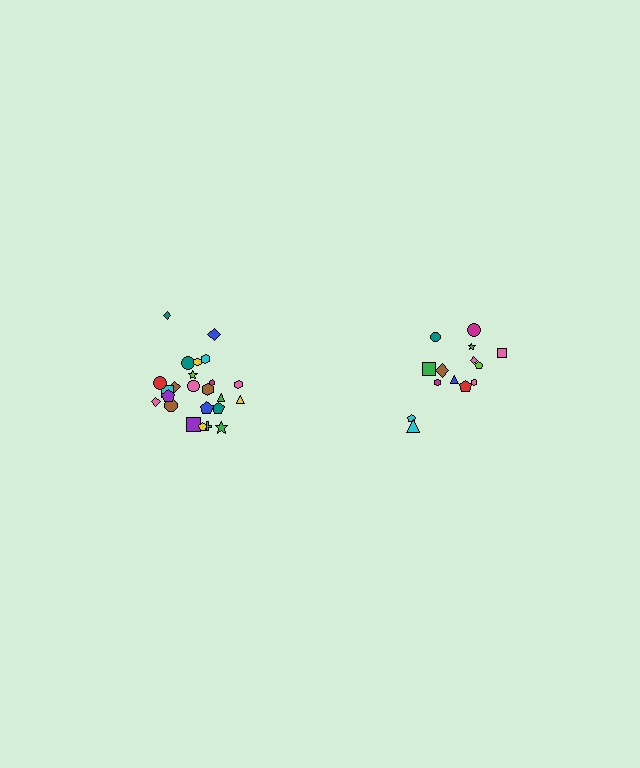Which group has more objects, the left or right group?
The left group.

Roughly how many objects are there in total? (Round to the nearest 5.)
Roughly 40 objects in total.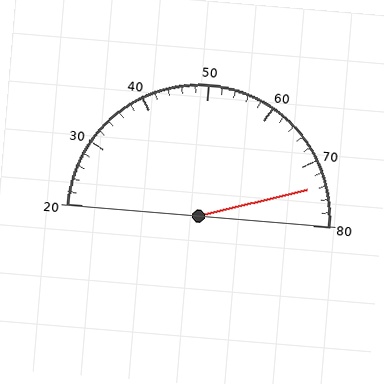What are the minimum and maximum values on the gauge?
The gauge ranges from 20 to 80.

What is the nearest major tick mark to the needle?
The nearest major tick mark is 70.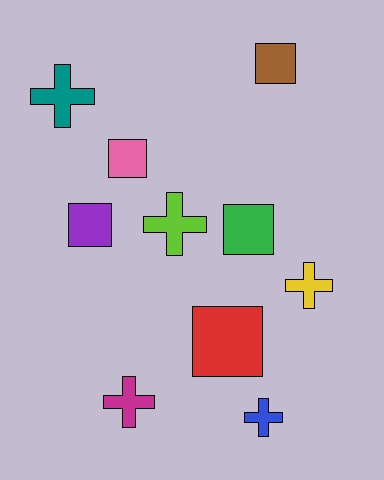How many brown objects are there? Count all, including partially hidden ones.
There is 1 brown object.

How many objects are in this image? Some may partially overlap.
There are 10 objects.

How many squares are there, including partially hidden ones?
There are 5 squares.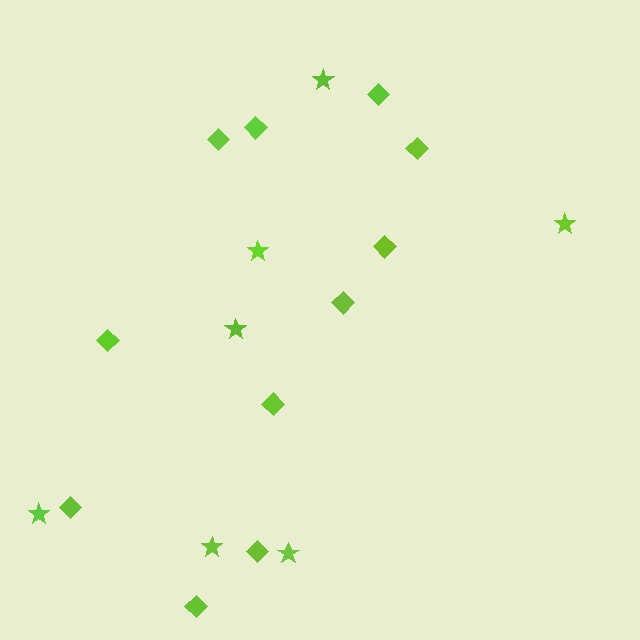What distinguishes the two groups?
There are 2 groups: one group of stars (7) and one group of diamonds (11).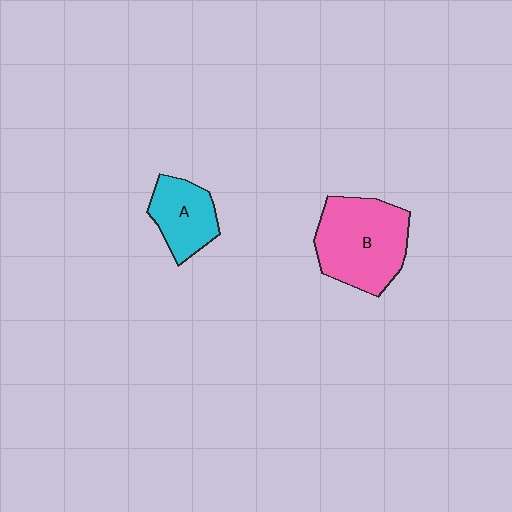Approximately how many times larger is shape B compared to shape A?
Approximately 1.7 times.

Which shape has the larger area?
Shape B (pink).